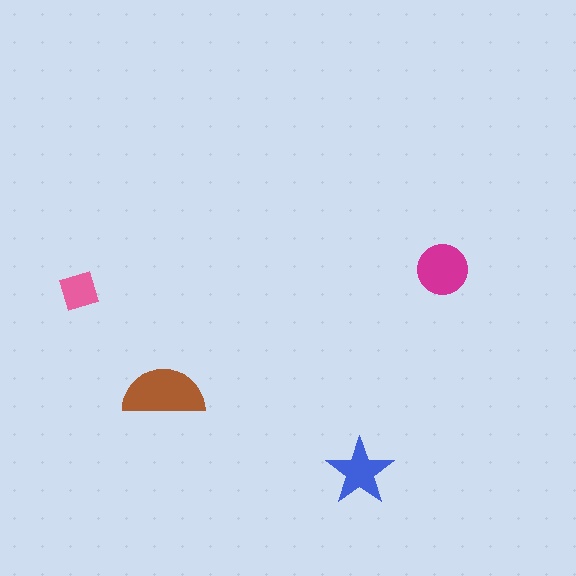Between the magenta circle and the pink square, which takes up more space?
The magenta circle.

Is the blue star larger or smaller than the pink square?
Larger.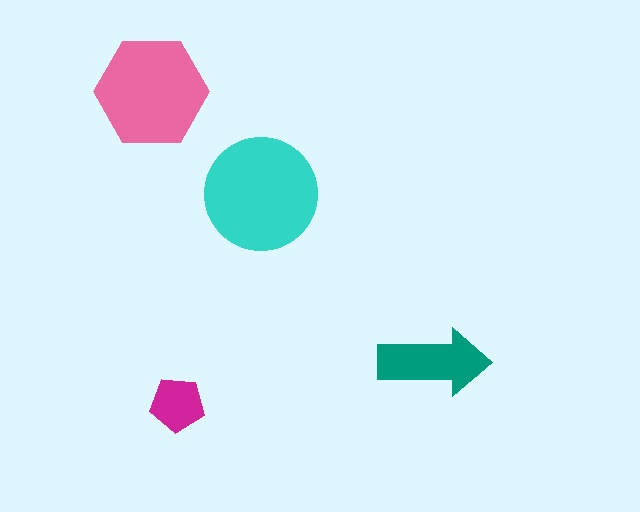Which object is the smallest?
The magenta pentagon.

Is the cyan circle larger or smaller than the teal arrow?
Larger.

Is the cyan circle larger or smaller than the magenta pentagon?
Larger.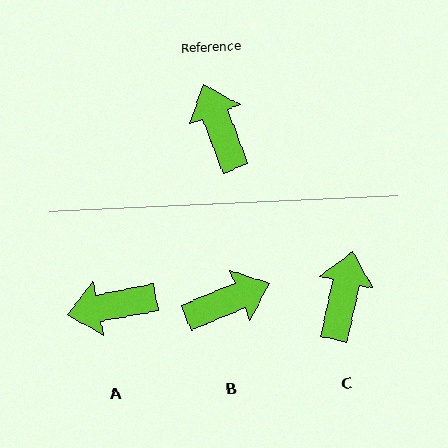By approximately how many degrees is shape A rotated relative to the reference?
Approximately 80 degrees counter-clockwise.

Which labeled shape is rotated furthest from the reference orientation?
B, about 88 degrees away.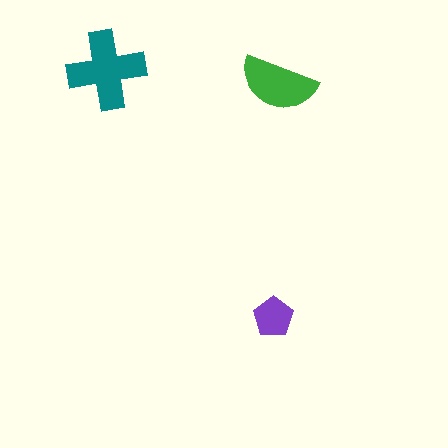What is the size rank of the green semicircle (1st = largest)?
2nd.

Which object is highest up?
The teal cross is topmost.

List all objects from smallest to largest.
The purple pentagon, the green semicircle, the teal cross.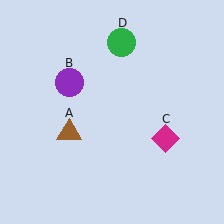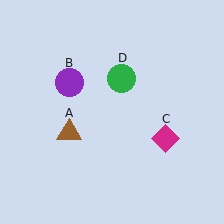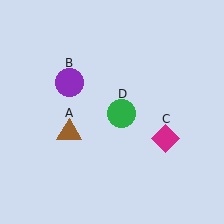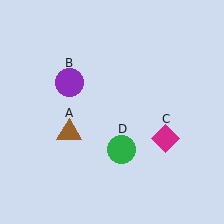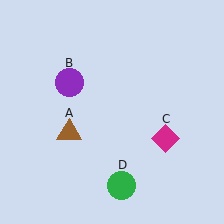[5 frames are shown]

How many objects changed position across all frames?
1 object changed position: green circle (object D).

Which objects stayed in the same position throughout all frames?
Brown triangle (object A) and purple circle (object B) and magenta diamond (object C) remained stationary.